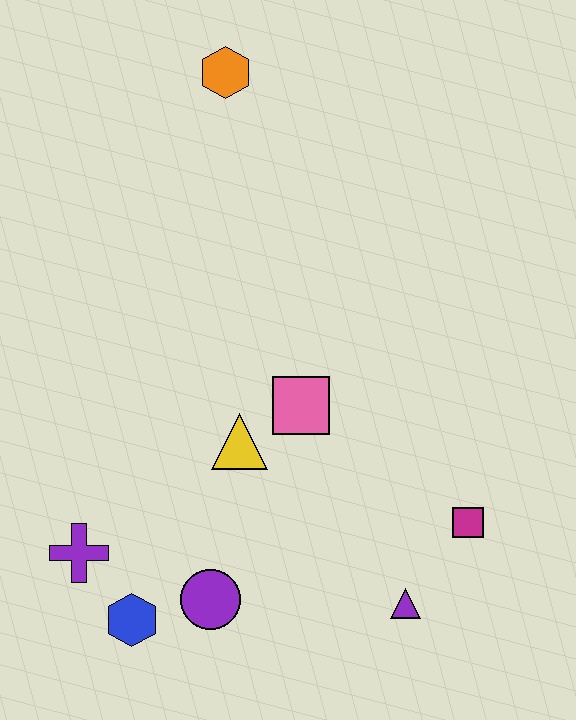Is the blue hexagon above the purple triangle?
No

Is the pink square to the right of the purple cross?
Yes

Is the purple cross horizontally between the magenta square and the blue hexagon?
No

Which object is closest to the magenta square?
The purple triangle is closest to the magenta square.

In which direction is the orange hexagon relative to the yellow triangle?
The orange hexagon is above the yellow triangle.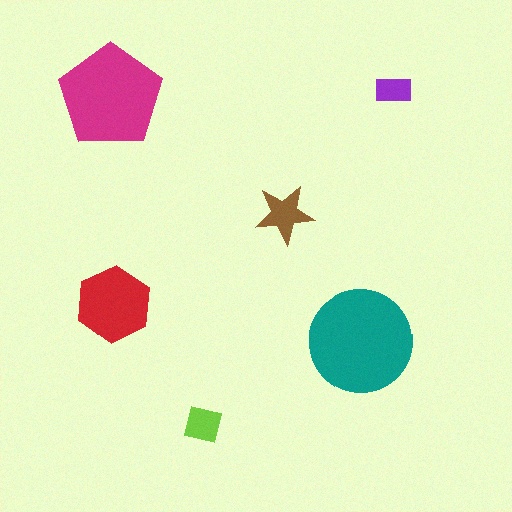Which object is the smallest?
The purple rectangle.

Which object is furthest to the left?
The magenta pentagon is leftmost.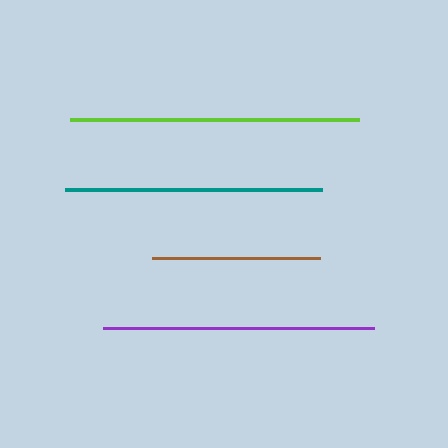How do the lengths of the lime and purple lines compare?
The lime and purple lines are approximately the same length.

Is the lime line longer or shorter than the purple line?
The lime line is longer than the purple line.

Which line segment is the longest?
The lime line is the longest at approximately 289 pixels.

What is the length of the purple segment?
The purple segment is approximately 272 pixels long.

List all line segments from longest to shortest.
From longest to shortest: lime, purple, teal, brown.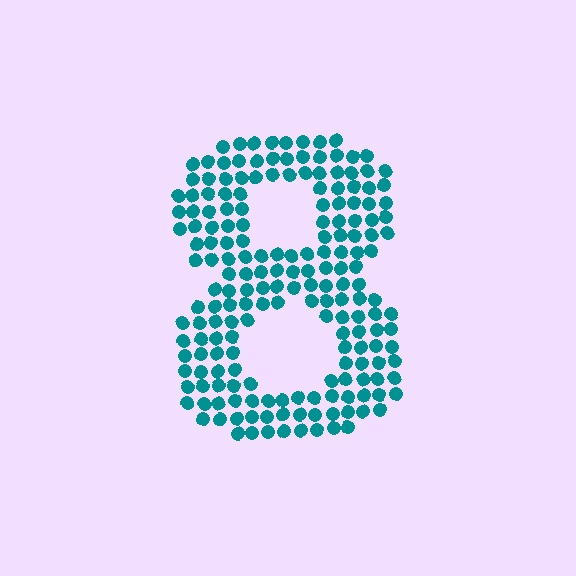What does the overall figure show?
The overall figure shows the digit 8.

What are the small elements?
The small elements are circles.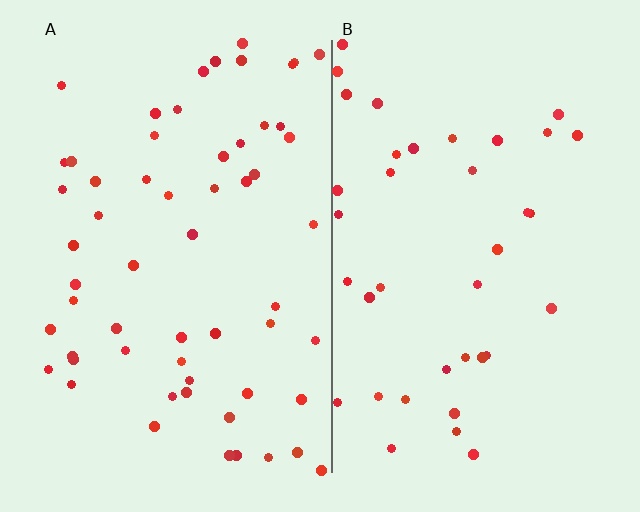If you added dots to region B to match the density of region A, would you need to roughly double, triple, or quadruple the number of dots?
Approximately double.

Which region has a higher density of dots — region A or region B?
A (the left).